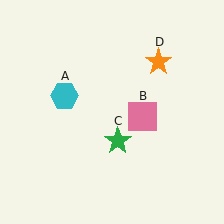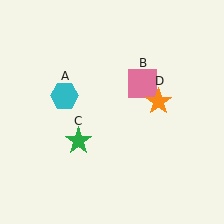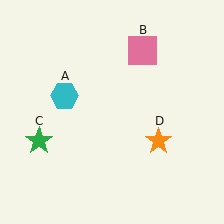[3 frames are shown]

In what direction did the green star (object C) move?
The green star (object C) moved left.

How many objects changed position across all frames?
3 objects changed position: pink square (object B), green star (object C), orange star (object D).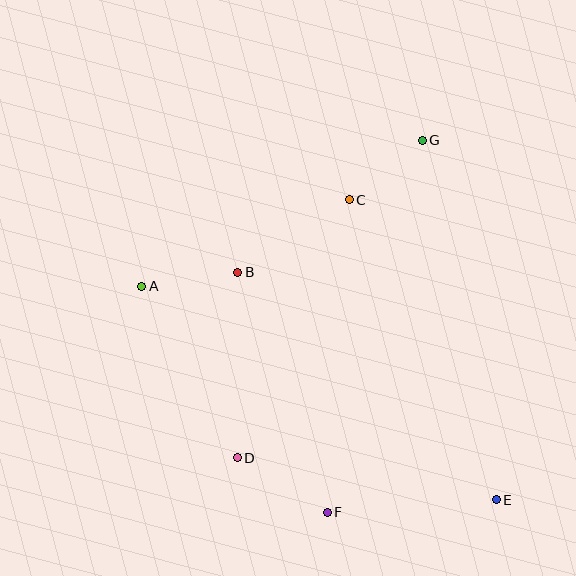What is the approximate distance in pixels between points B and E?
The distance between B and E is approximately 345 pixels.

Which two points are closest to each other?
Points C and G are closest to each other.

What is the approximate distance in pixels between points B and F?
The distance between B and F is approximately 256 pixels.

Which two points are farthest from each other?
Points A and E are farthest from each other.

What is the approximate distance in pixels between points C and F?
The distance between C and F is approximately 313 pixels.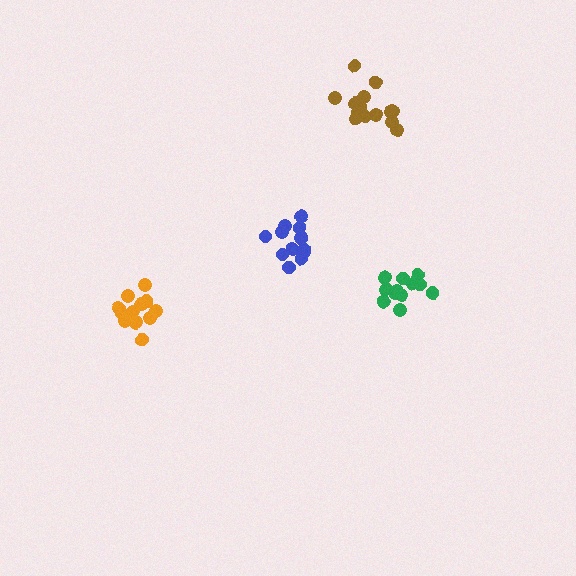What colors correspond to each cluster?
The clusters are colored: blue, green, orange, brown.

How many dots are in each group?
Group 1: 13 dots, Group 2: 12 dots, Group 3: 13 dots, Group 4: 15 dots (53 total).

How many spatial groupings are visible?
There are 4 spatial groupings.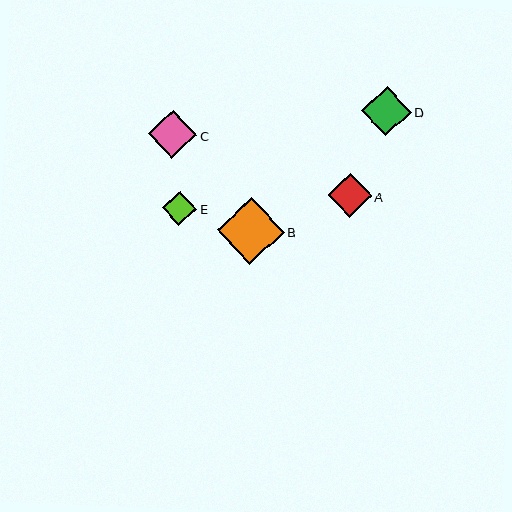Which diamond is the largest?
Diamond B is the largest with a size of approximately 67 pixels.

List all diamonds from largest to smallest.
From largest to smallest: B, D, C, A, E.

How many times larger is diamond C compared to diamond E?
Diamond C is approximately 1.4 times the size of diamond E.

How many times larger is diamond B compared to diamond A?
Diamond B is approximately 1.5 times the size of diamond A.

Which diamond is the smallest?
Diamond E is the smallest with a size of approximately 34 pixels.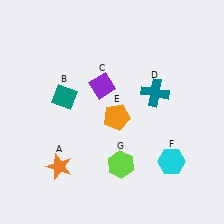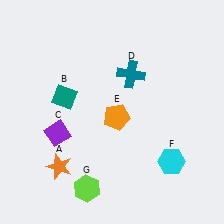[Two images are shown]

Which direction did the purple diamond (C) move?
The purple diamond (C) moved down.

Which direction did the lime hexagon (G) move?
The lime hexagon (G) moved left.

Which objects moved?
The objects that moved are: the purple diamond (C), the teal cross (D), the lime hexagon (G).